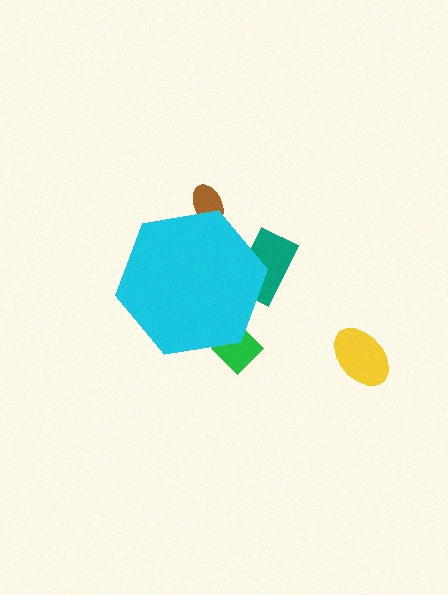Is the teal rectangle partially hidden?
Yes, the teal rectangle is partially hidden behind the cyan hexagon.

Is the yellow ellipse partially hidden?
No, the yellow ellipse is fully visible.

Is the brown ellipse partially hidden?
Yes, the brown ellipse is partially hidden behind the cyan hexagon.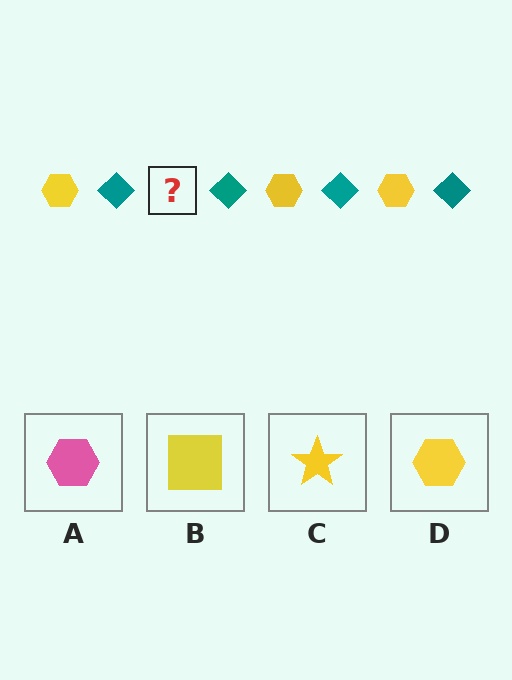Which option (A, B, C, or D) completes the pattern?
D.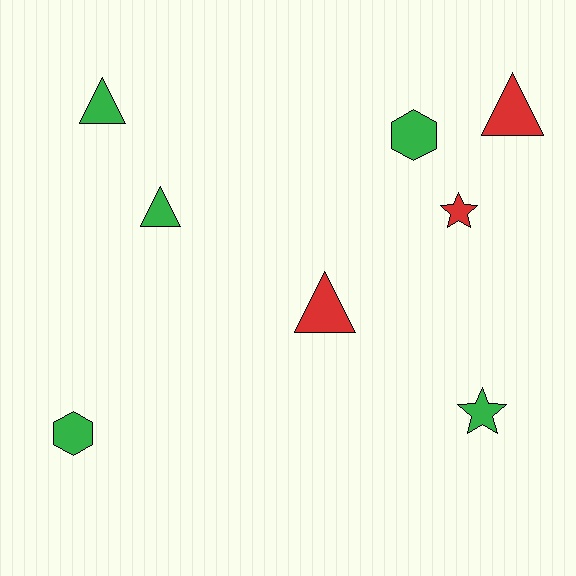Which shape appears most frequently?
Triangle, with 4 objects.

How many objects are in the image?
There are 8 objects.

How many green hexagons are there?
There are 2 green hexagons.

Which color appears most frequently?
Green, with 5 objects.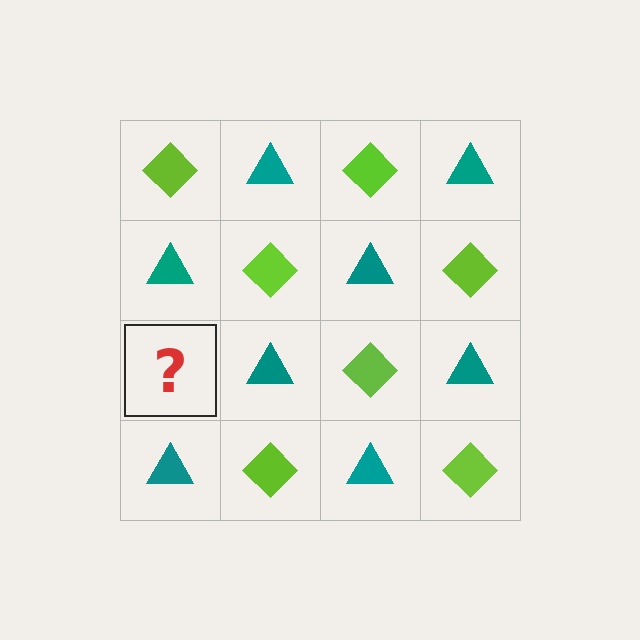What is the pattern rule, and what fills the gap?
The rule is that it alternates lime diamond and teal triangle in a checkerboard pattern. The gap should be filled with a lime diamond.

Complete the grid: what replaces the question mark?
The question mark should be replaced with a lime diamond.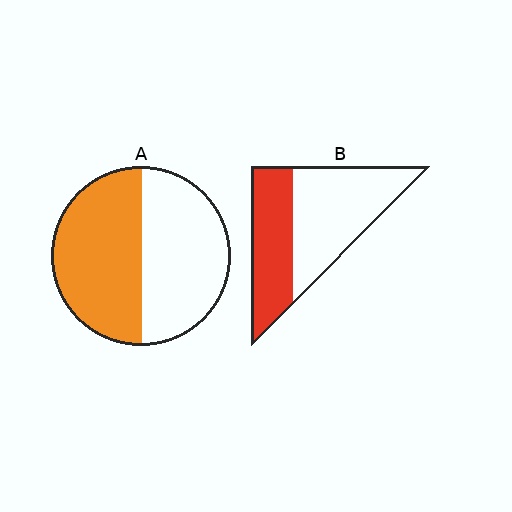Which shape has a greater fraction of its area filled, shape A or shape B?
Shape A.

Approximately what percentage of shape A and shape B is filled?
A is approximately 50% and B is approximately 40%.